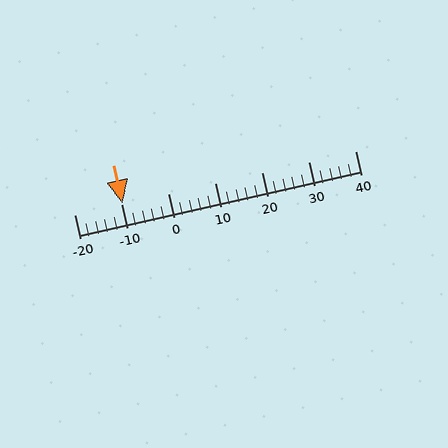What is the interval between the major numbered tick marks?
The major tick marks are spaced 10 units apart.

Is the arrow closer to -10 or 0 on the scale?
The arrow is closer to -10.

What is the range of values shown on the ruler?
The ruler shows values from -20 to 40.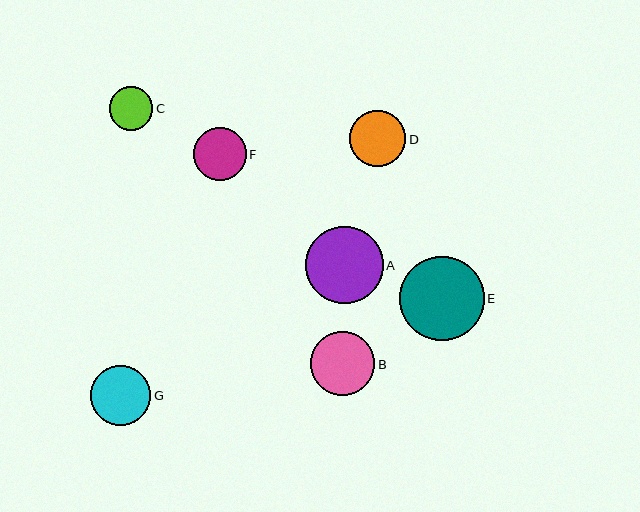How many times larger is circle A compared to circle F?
Circle A is approximately 1.5 times the size of circle F.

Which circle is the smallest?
Circle C is the smallest with a size of approximately 44 pixels.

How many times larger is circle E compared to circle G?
Circle E is approximately 1.4 times the size of circle G.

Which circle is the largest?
Circle E is the largest with a size of approximately 84 pixels.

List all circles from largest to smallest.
From largest to smallest: E, A, B, G, D, F, C.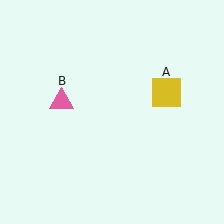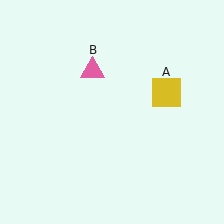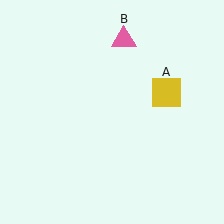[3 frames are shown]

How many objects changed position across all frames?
1 object changed position: pink triangle (object B).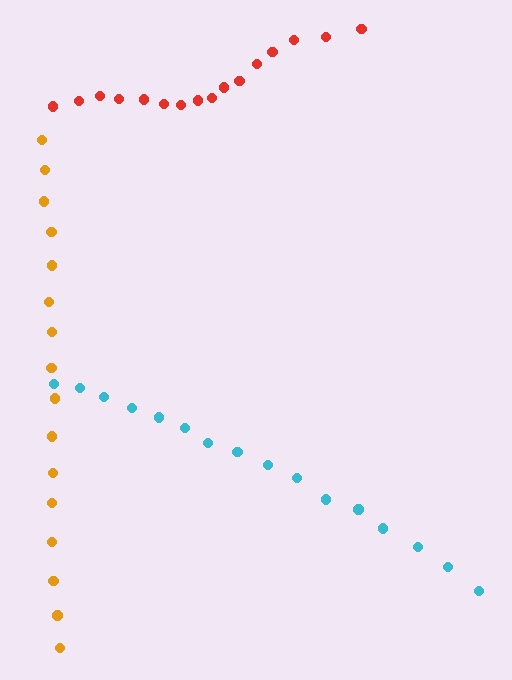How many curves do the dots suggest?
There are 3 distinct paths.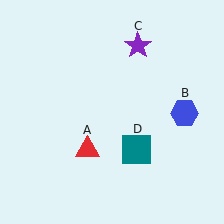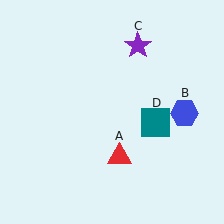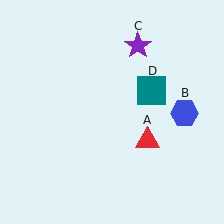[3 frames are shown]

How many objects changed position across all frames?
2 objects changed position: red triangle (object A), teal square (object D).